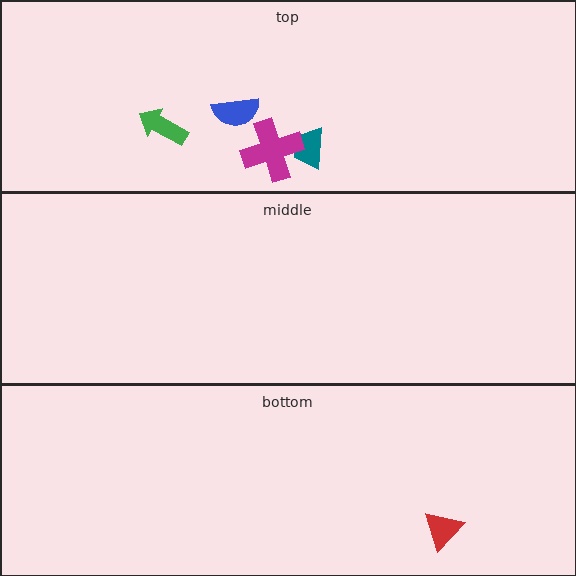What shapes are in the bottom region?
The red triangle.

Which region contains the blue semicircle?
The top region.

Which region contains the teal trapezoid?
The top region.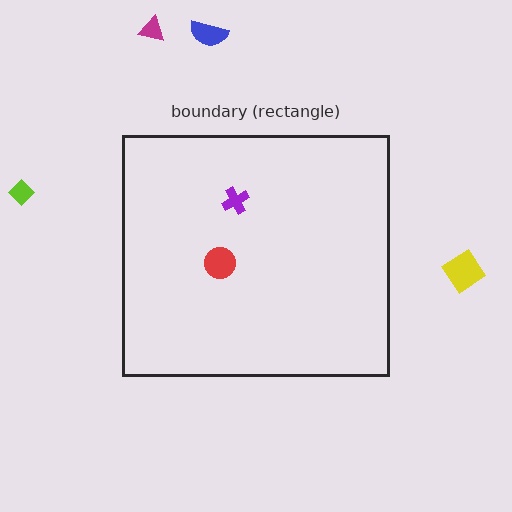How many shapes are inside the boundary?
2 inside, 4 outside.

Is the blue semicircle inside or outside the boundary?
Outside.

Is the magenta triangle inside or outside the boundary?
Outside.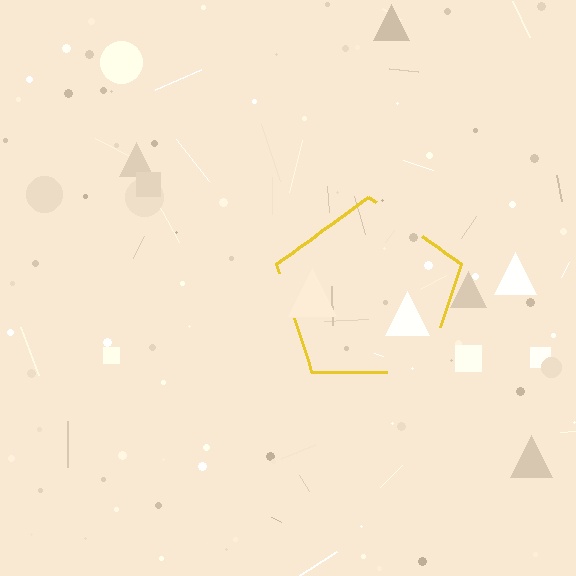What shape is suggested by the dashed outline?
The dashed outline suggests a pentagon.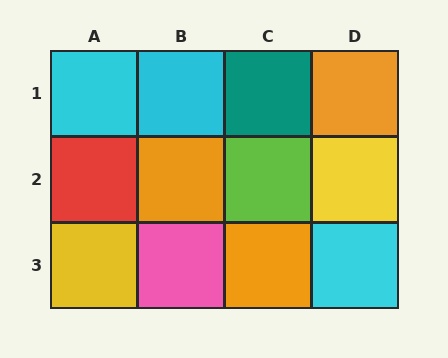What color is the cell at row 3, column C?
Orange.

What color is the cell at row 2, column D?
Yellow.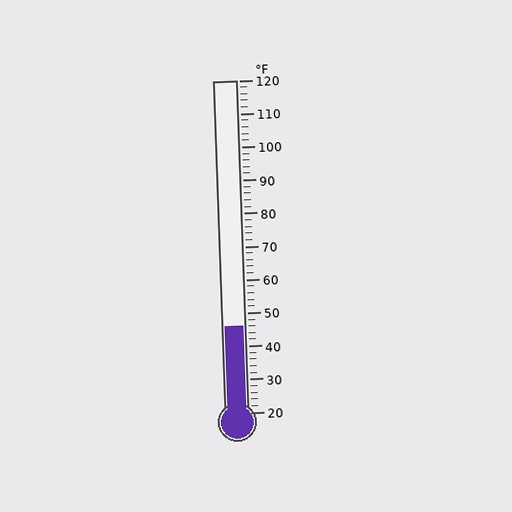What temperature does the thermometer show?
The thermometer shows approximately 46°F.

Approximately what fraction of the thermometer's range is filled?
The thermometer is filled to approximately 25% of its range.